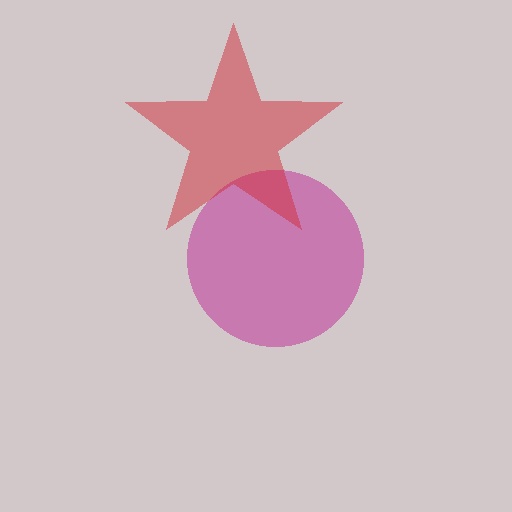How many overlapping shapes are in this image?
There are 2 overlapping shapes in the image.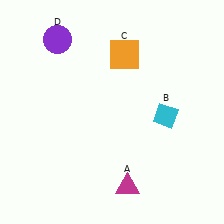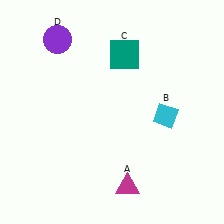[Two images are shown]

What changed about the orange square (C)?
In Image 1, C is orange. In Image 2, it changed to teal.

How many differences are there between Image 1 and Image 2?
There is 1 difference between the two images.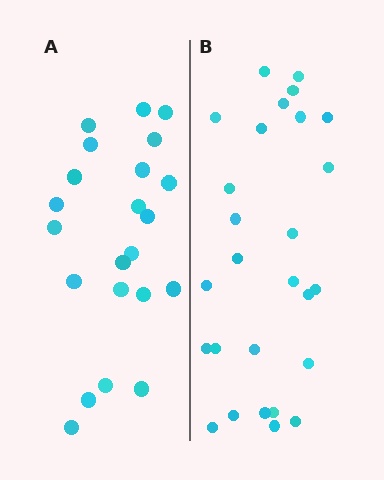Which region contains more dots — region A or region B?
Region B (the right region) has more dots.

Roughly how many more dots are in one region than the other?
Region B has about 5 more dots than region A.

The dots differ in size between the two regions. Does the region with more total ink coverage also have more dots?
No. Region A has more total ink coverage because its dots are larger, but region B actually contains more individual dots. Total area can be misleading — the number of items is what matters here.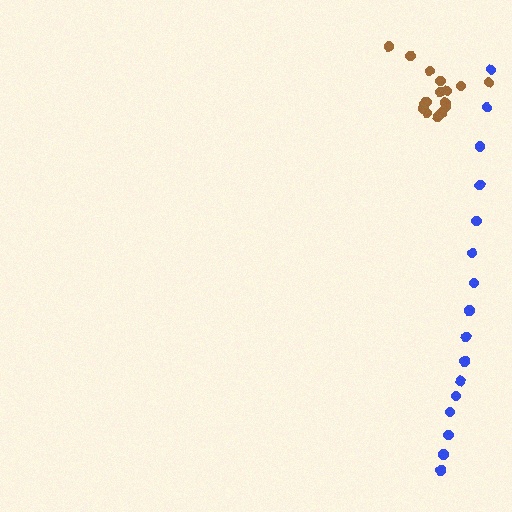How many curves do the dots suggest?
There are 2 distinct paths.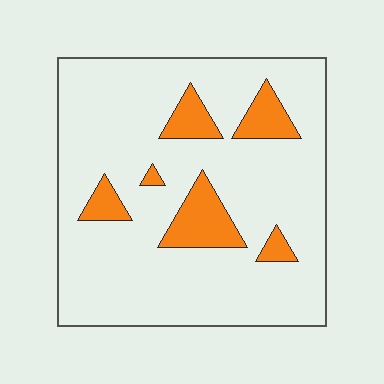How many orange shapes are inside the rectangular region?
6.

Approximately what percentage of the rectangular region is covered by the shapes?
Approximately 15%.